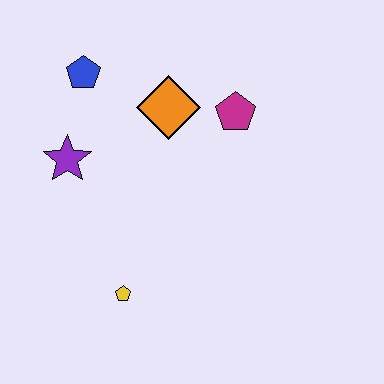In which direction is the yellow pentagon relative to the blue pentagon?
The yellow pentagon is below the blue pentagon.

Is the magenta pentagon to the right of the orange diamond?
Yes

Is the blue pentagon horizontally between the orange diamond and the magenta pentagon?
No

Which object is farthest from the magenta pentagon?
The yellow pentagon is farthest from the magenta pentagon.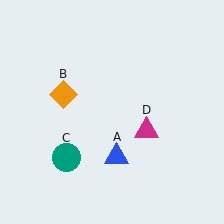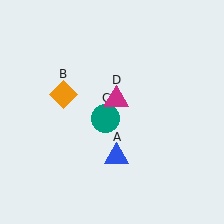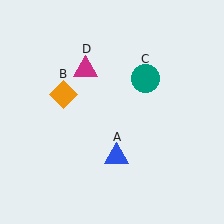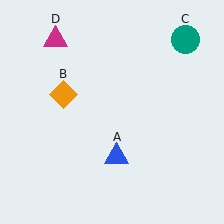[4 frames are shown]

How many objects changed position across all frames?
2 objects changed position: teal circle (object C), magenta triangle (object D).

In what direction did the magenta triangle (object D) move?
The magenta triangle (object D) moved up and to the left.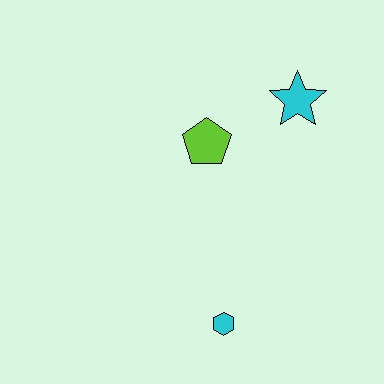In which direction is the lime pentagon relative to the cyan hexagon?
The lime pentagon is above the cyan hexagon.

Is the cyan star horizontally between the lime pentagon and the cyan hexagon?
No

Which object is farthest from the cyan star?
The cyan hexagon is farthest from the cyan star.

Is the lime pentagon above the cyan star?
No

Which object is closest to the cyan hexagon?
The lime pentagon is closest to the cyan hexagon.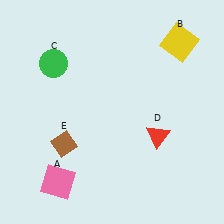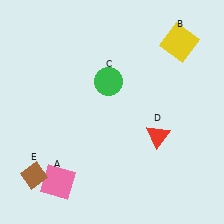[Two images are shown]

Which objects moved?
The objects that moved are: the green circle (C), the brown diamond (E).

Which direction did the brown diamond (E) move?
The brown diamond (E) moved down.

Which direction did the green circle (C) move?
The green circle (C) moved right.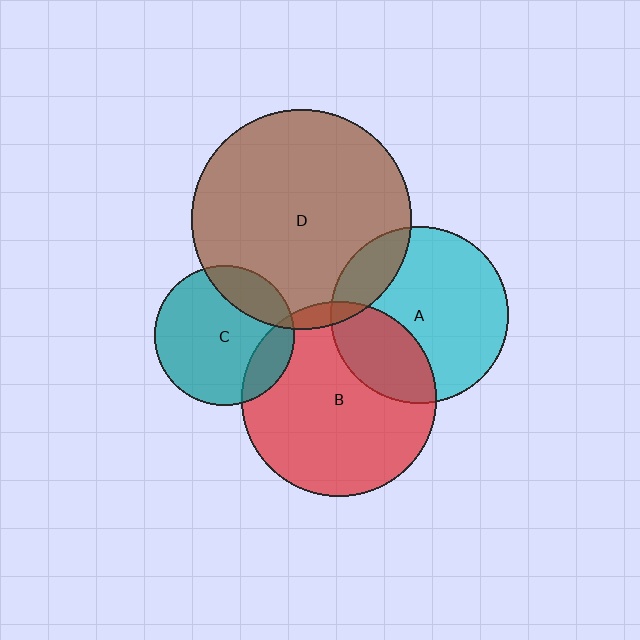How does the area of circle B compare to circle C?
Approximately 1.9 times.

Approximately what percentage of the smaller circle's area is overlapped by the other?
Approximately 15%.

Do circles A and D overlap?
Yes.